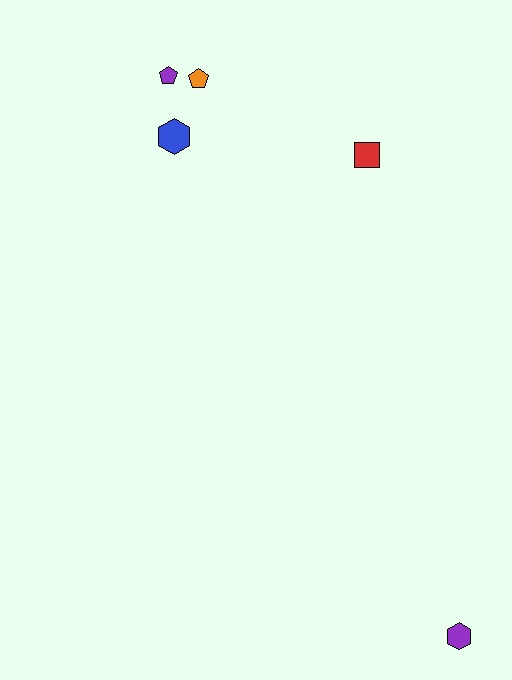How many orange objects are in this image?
There is 1 orange object.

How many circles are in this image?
There are no circles.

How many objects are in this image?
There are 5 objects.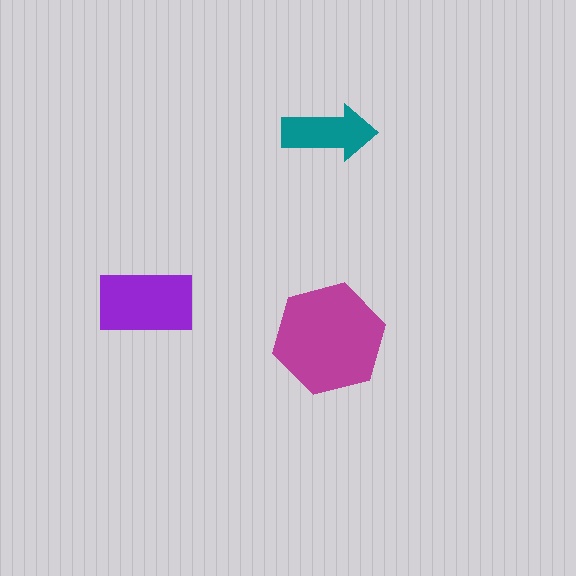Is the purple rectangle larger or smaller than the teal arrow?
Larger.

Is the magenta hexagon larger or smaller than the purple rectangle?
Larger.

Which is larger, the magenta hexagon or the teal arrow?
The magenta hexagon.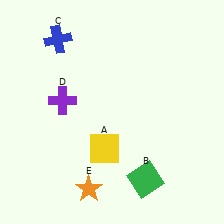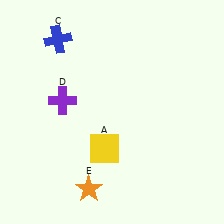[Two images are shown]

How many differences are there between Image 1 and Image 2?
There is 1 difference between the two images.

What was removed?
The green square (B) was removed in Image 2.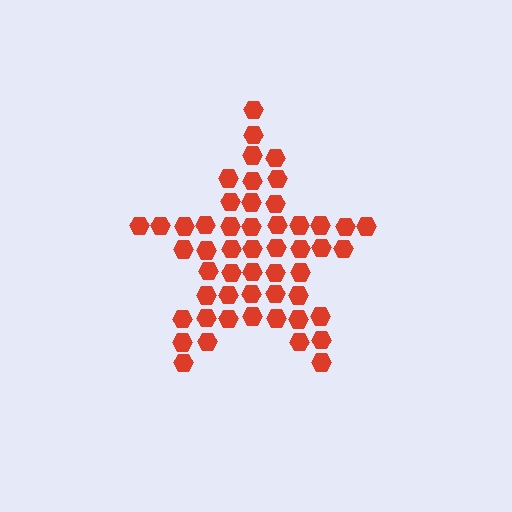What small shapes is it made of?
It is made of small hexagons.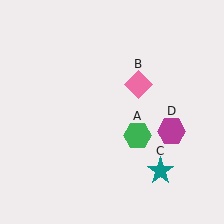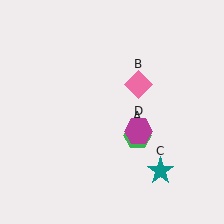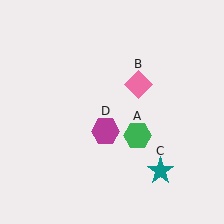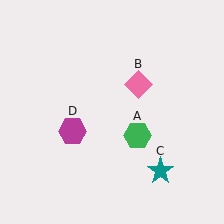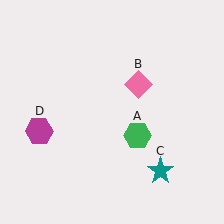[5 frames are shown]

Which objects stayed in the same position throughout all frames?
Green hexagon (object A) and pink diamond (object B) and teal star (object C) remained stationary.